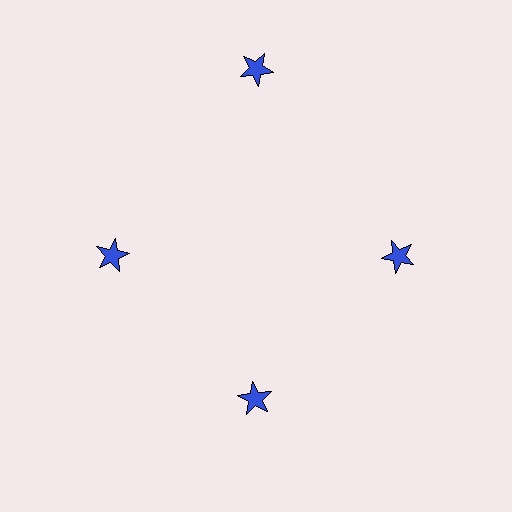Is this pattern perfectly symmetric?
No. The 4 blue stars are arranged in a ring, but one element near the 12 o'clock position is pushed outward from the center, breaking the 4-fold rotational symmetry.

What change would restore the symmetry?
The symmetry would be restored by moving it inward, back onto the ring so that all 4 stars sit at equal angles and equal distance from the center.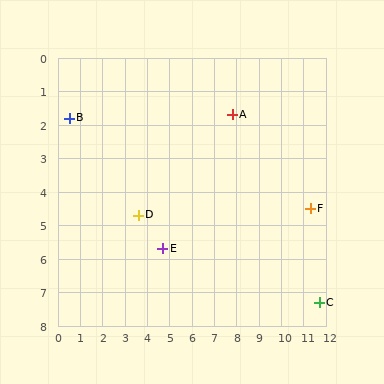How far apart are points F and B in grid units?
Points F and B are about 11.1 grid units apart.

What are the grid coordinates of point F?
Point F is at approximately (11.3, 4.5).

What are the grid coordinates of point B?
Point B is at approximately (0.5, 1.8).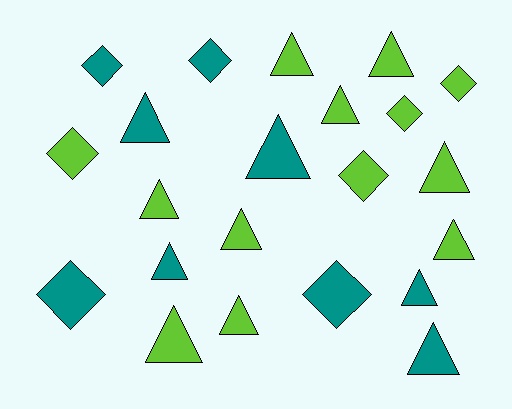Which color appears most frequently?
Lime, with 13 objects.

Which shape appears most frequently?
Triangle, with 14 objects.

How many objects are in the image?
There are 22 objects.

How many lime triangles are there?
There are 9 lime triangles.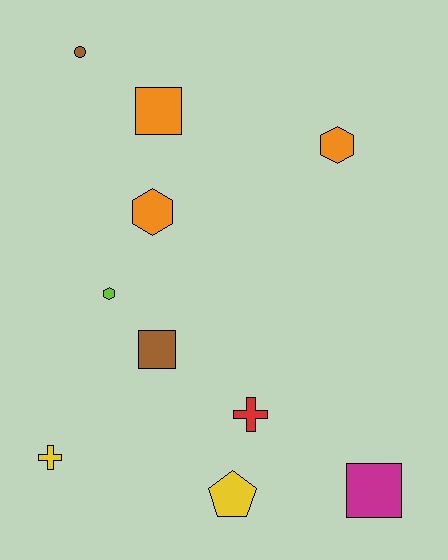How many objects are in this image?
There are 10 objects.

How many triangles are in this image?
There are no triangles.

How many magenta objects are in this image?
There is 1 magenta object.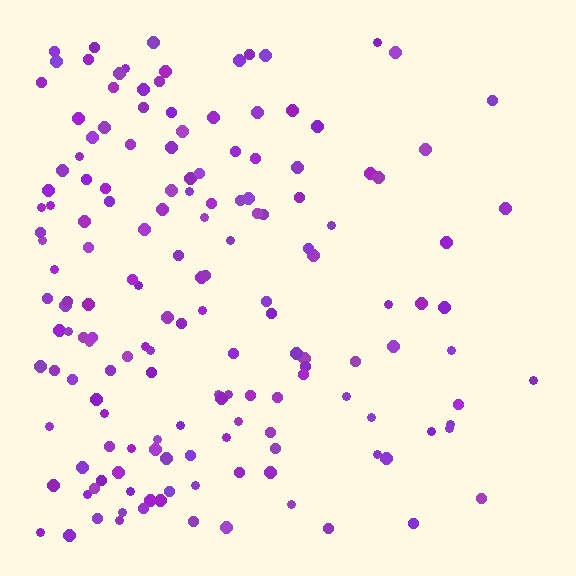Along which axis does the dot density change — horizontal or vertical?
Horizontal.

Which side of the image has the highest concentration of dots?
The left.